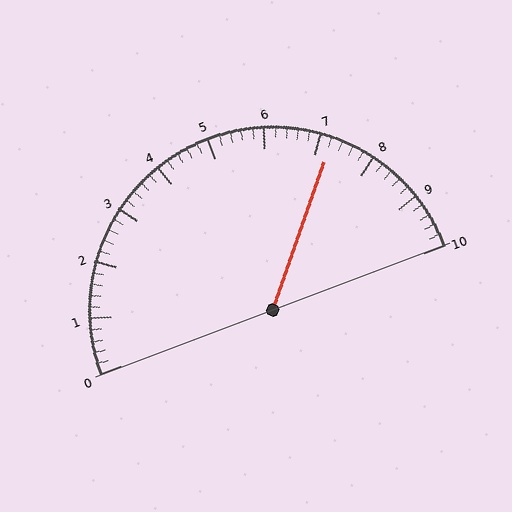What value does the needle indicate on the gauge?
The needle indicates approximately 7.2.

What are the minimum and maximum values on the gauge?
The gauge ranges from 0 to 10.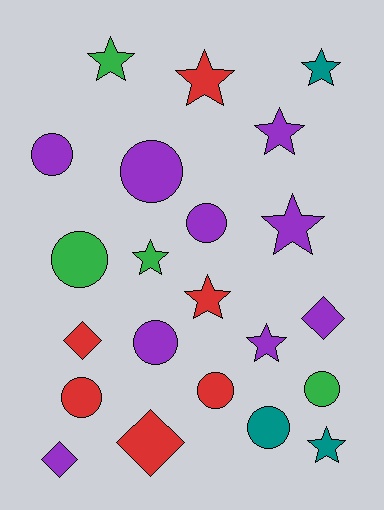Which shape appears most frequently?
Star, with 9 objects.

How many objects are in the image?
There are 22 objects.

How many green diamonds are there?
There are no green diamonds.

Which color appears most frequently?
Purple, with 9 objects.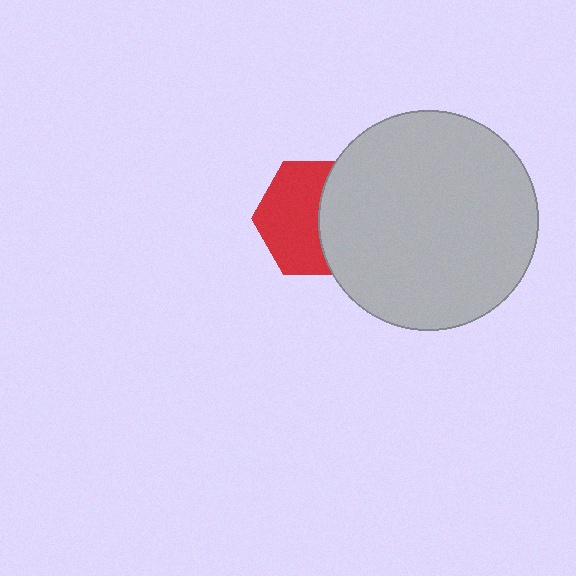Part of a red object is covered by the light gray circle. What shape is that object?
It is a hexagon.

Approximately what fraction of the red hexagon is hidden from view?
Roughly 43% of the red hexagon is hidden behind the light gray circle.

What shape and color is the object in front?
The object in front is a light gray circle.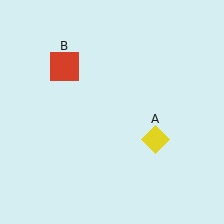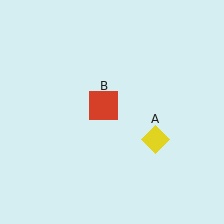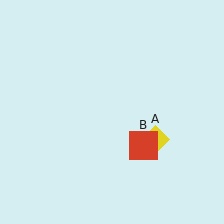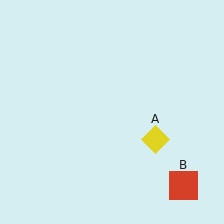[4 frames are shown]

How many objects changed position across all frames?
1 object changed position: red square (object B).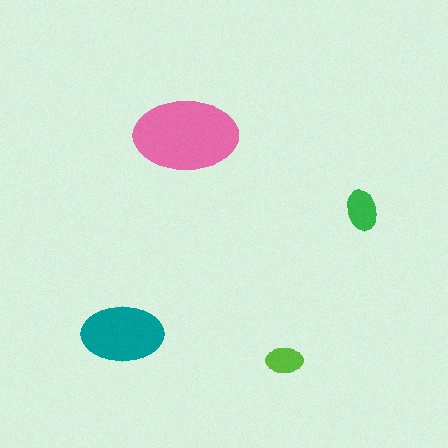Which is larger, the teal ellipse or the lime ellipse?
The teal one.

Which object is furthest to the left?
The teal ellipse is leftmost.